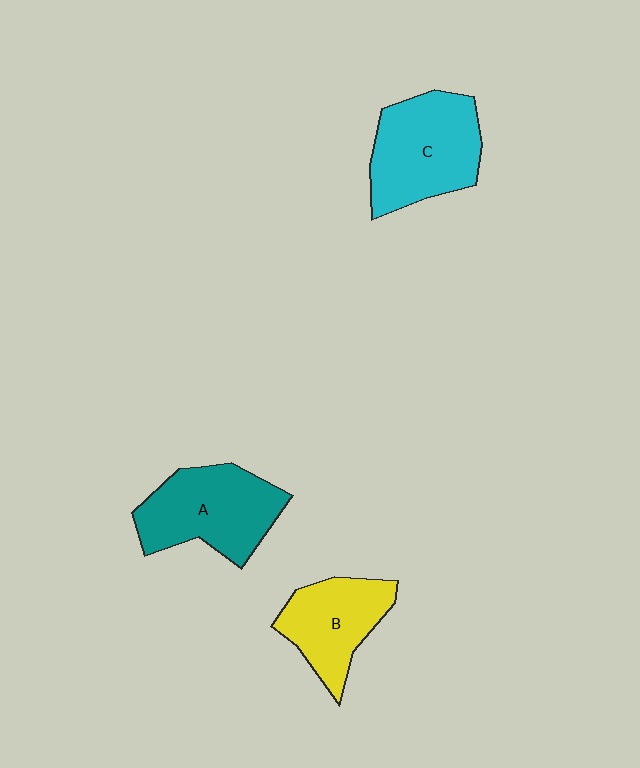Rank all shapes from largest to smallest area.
From largest to smallest: C (cyan), A (teal), B (yellow).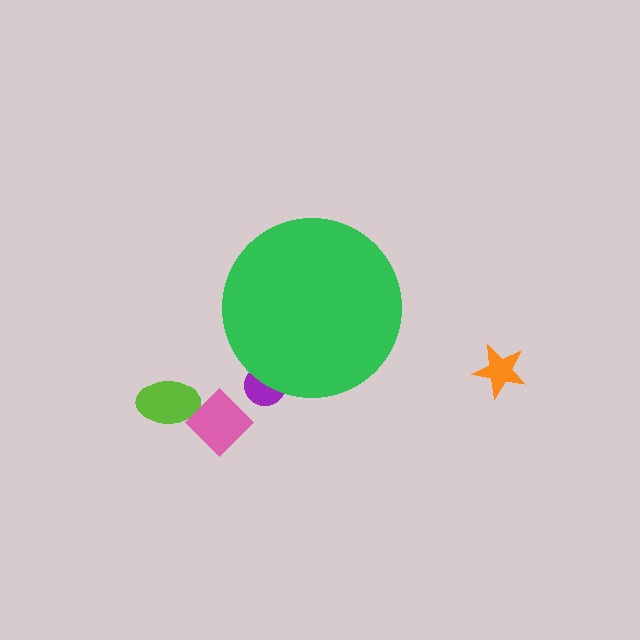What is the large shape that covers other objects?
A green circle.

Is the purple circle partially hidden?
Yes, the purple circle is partially hidden behind the green circle.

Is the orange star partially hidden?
No, the orange star is fully visible.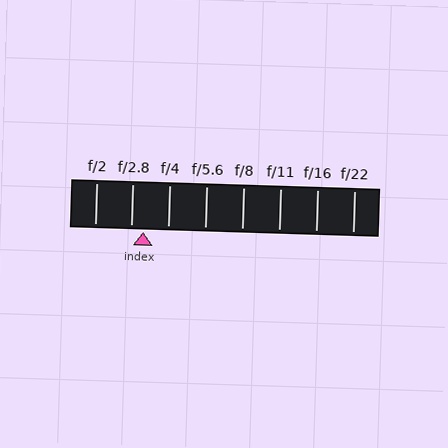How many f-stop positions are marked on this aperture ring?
There are 8 f-stop positions marked.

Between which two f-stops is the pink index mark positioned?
The index mark is between f/2.8 and f/4.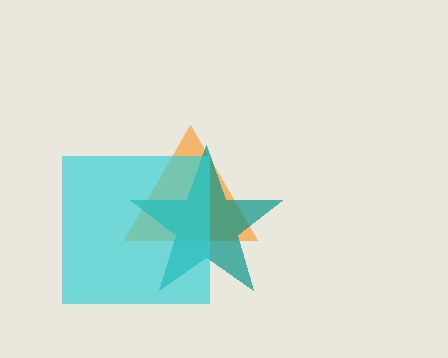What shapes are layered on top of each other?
The layered shapes are: an orange triangle, a teal star, a cyan square.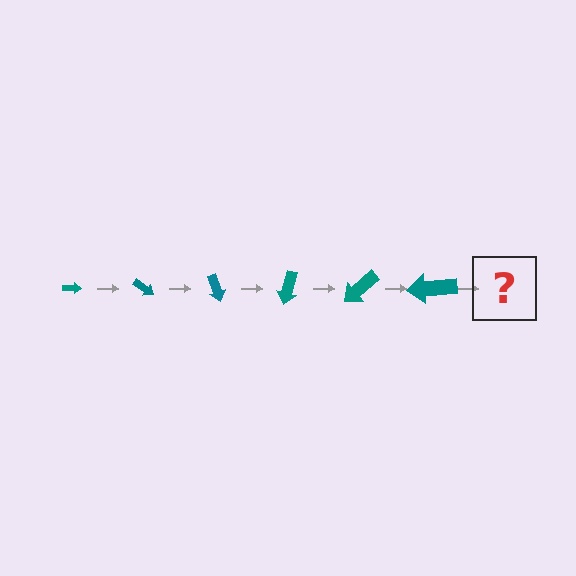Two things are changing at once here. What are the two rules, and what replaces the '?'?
The two rules are that the arrow grows larger each step and it rotates 35 degrees each step. The '?' should be an arrow, larger than the previous one and rotated 210 degrees from the start.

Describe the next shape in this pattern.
It should be an arrow, larger than the previous one and rotated 210 degrees from the start.